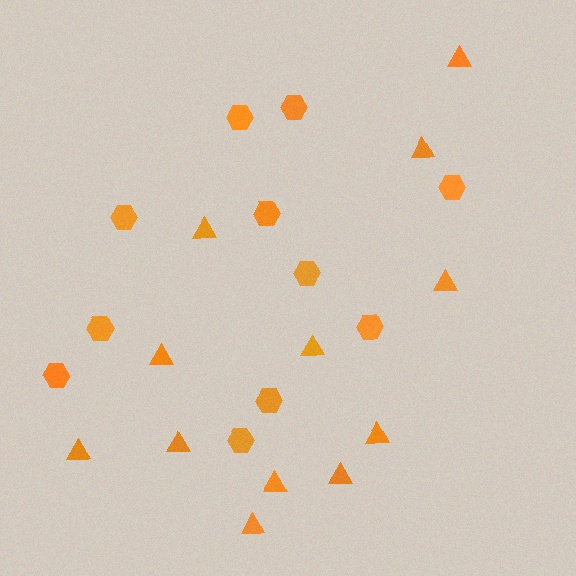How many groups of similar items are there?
There are 2 groups: one group of triangles (12) and one group of hexagons (11).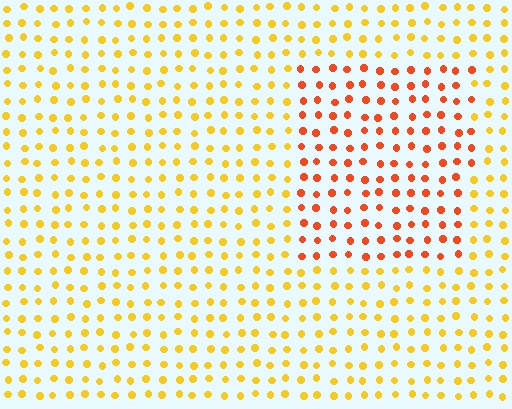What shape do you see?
I see a rectangle.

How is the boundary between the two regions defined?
The boundary is defined purely by a slight shift in hue (about 37 degrees). Spacing, size, and orientation are identical on both sides.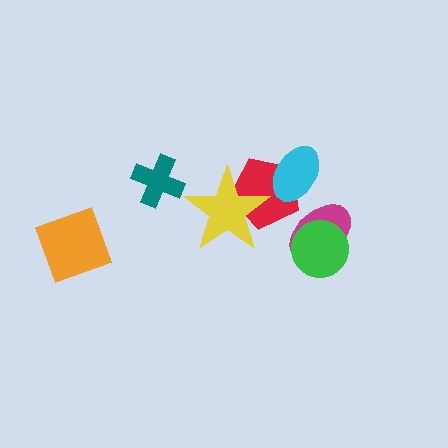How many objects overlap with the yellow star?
1 object overlaps with the yellow star.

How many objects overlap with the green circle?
1 object overlaps with the green circle.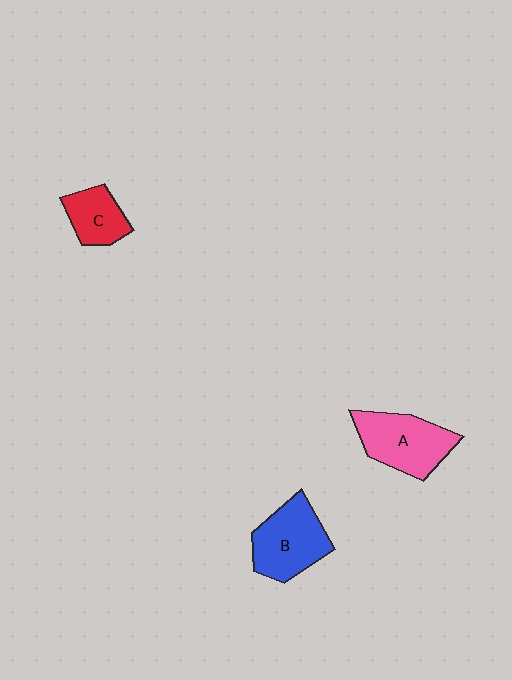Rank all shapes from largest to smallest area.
From largest to smallest: A (pink), B (blue), C (red).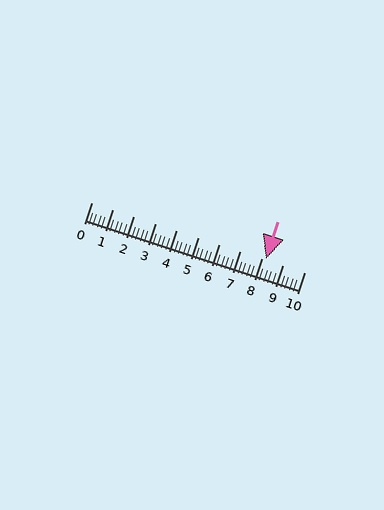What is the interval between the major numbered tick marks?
The major tick marks are spaced 1 units apart.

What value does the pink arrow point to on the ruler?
The pink arrow points to approximately 8.2.